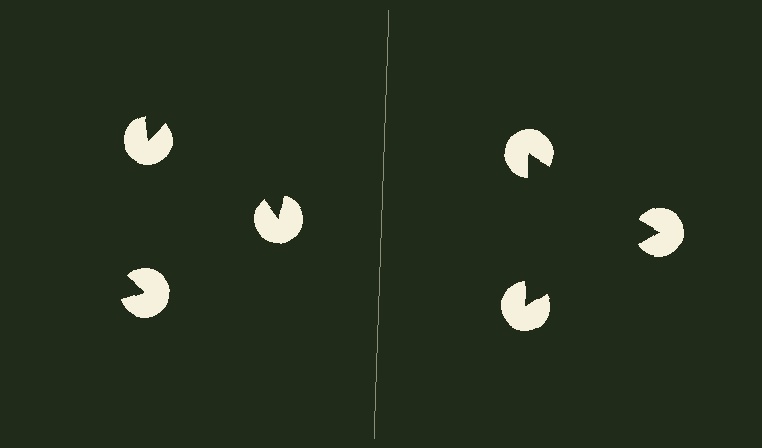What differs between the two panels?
The pac-man discs are positioned identically on both sides; only the wedge orientations differ. On the right they align to a triangle; on the left they are misaligned.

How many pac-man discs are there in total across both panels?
6 — 3 on each side.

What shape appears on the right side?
An illusory triangle.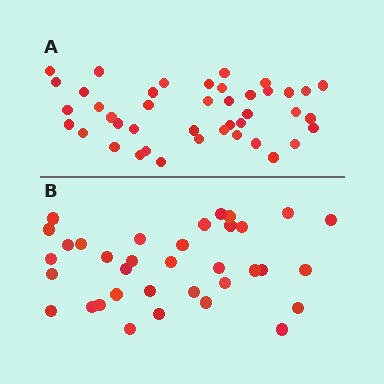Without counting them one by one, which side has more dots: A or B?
Region A (the top region) has more dots.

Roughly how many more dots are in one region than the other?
Region A has roughly 8 or so more dots than region B.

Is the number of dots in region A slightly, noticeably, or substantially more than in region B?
Region A has only slightly more — the two regions are fairly close. The ratio is roughly 1.2 to 1.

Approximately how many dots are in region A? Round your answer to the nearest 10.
About 40 dots. (The exact count is 42, which rounds to 40.)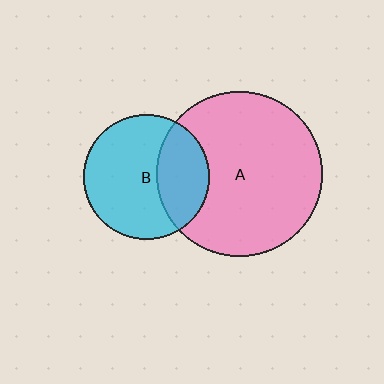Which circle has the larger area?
Circle A (pink).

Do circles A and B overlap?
Yes.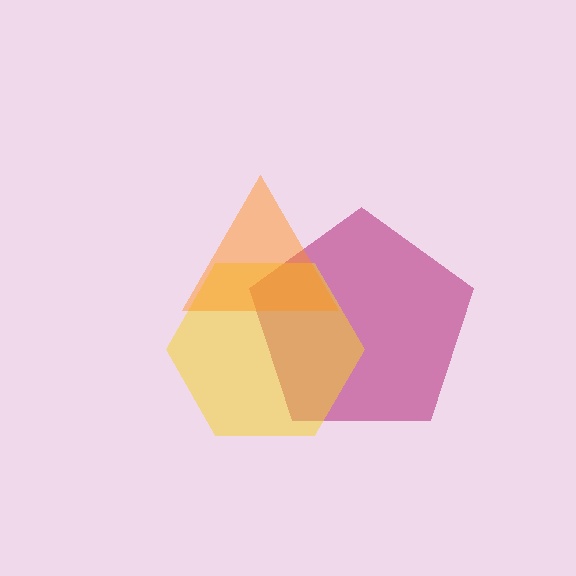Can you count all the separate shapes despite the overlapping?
Yes, there are 3 separate shapes.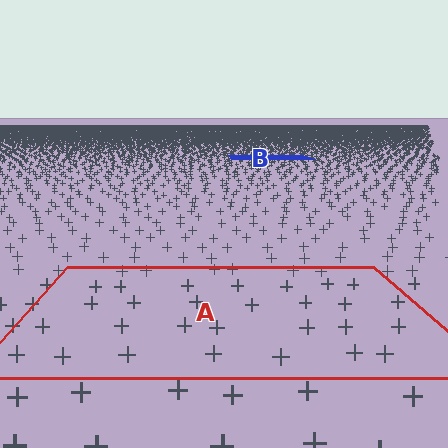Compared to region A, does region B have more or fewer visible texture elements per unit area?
Region B has more texture elements per unit area — they are packed more densely because it is farther away.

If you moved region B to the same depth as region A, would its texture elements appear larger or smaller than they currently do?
They would appear larger. At a closer depth, the same texture elements are projected at a bigger on-screen size.